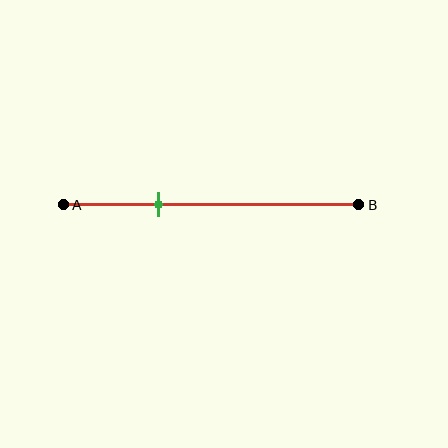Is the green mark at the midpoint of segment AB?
No, the mark is at about 30% from A, not at the 50% midpoint.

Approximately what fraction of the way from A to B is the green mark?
The green mark is approximately 30% of the way from A to B.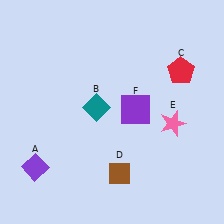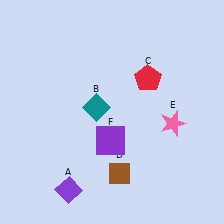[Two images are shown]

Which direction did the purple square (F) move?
The purple square (F) moved down.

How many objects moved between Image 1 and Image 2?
3 objects moved between the two images.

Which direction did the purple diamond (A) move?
The purple diamond (A) moved right.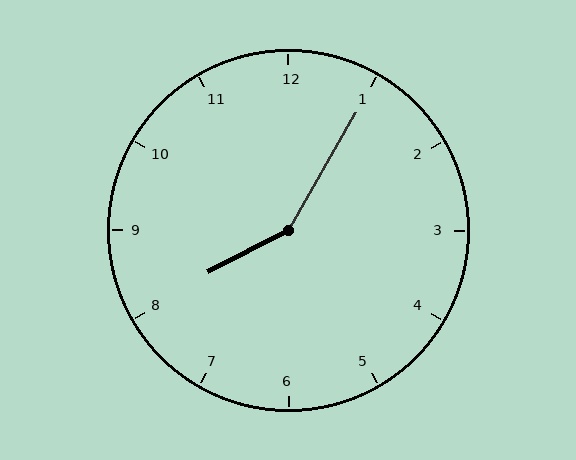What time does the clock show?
8:05.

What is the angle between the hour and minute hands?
Approximately 148 degrees.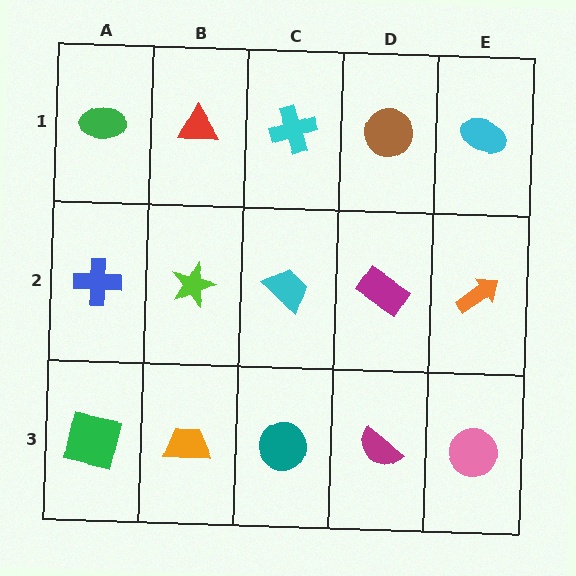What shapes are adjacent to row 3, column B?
A lime star (row 2, column B), a green square (row 3, column A), a teal circle (row 3, column C).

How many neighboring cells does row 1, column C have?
3.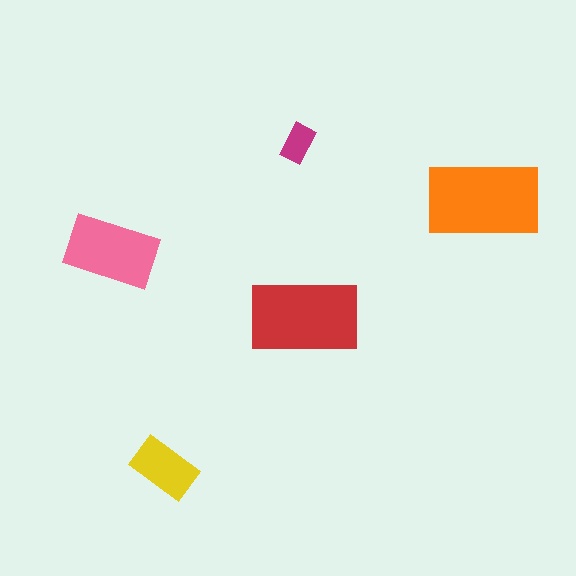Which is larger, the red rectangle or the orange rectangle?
The orange one.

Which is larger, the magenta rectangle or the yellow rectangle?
The yellow one.